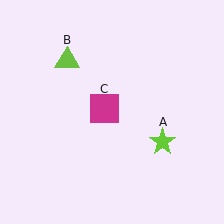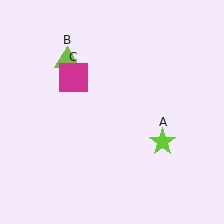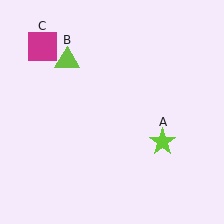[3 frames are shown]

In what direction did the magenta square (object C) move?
The magenta square (object C) moved up and to the left.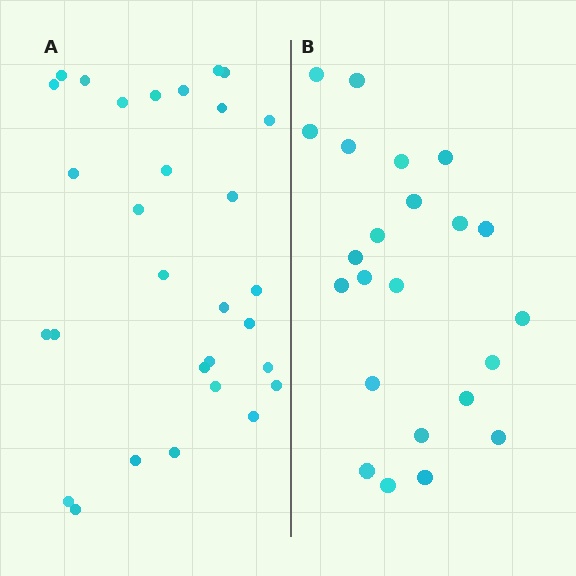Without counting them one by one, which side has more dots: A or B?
Region A (the left region) has more dots.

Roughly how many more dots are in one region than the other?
Region A has roughly 8 or so more dots than region B.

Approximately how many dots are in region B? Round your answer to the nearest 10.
About 20 dots. (The exact count is 23, which rounds to 20.)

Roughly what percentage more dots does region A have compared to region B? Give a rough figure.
About 30% more.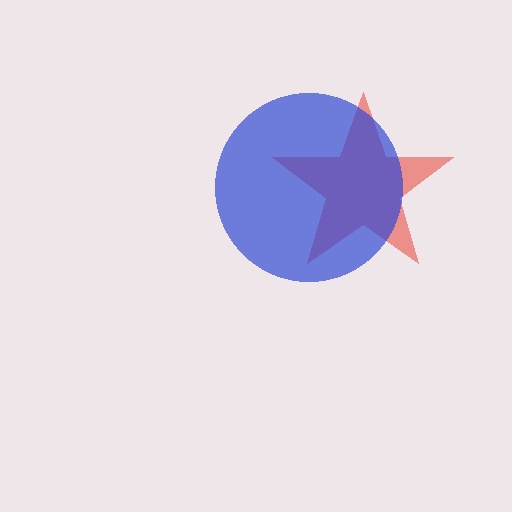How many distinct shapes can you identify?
There are 2 distinct shapes: a red star, a blue circle.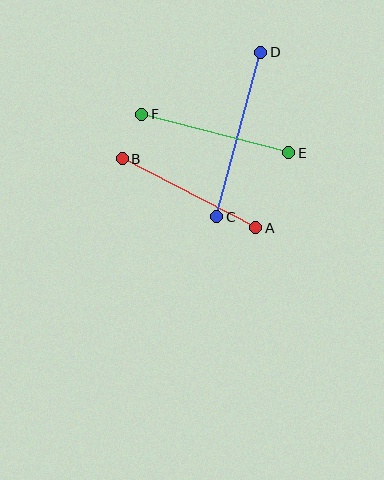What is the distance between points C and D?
The distance is approximately 170 pixels.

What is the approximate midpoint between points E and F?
The midpoint is at approximately (215, 134) pixels.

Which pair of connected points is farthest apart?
Points C and D are farthest apart.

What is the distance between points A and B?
The distance is approximately 150 pixels.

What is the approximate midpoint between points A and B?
The midpoint is at approximately (189, 193) pixels.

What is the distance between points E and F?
The distance is approximately 152 pixels.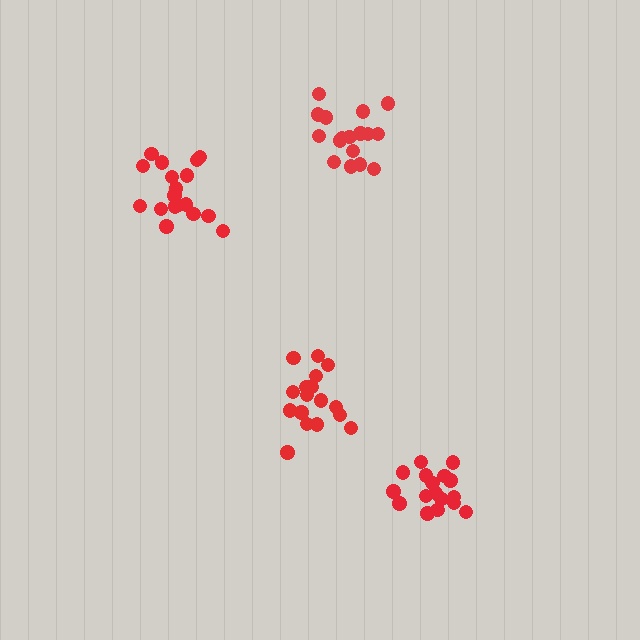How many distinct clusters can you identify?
There are 4 distinct clusters.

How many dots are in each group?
Group 1: 17 dots, Group 2: 18 dots, Group 3: 18 dots, Group 4: 17 dots (70 total).